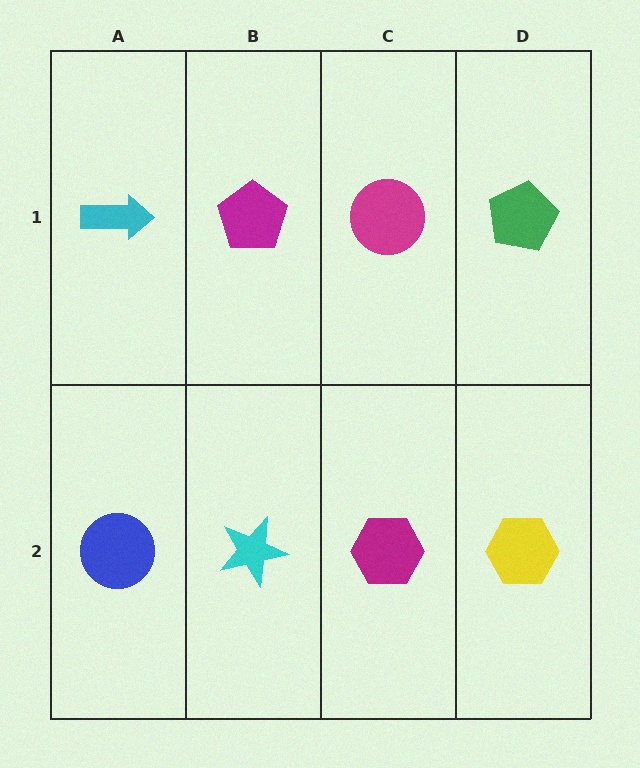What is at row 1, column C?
A magenta circle.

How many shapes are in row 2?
4 shapes.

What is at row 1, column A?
A cyan arrow.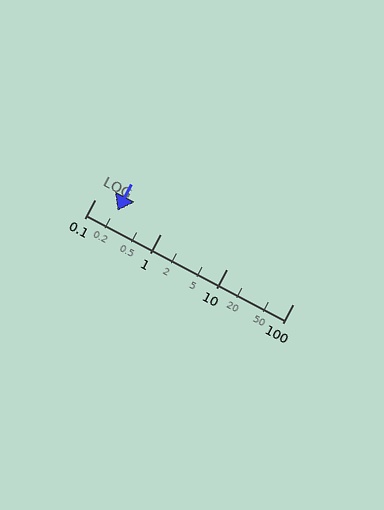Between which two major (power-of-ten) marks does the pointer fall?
The pointer is between 0.1 and 1.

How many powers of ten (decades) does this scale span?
The scale spans 3 decades, from 0.1 to 100.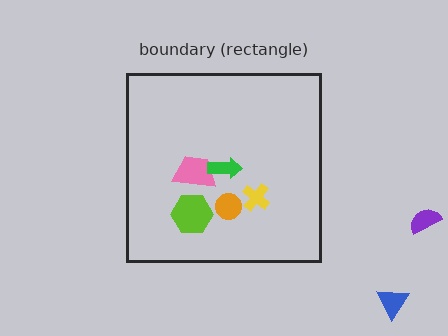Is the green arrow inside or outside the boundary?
Inside.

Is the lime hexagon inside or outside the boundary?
Inside.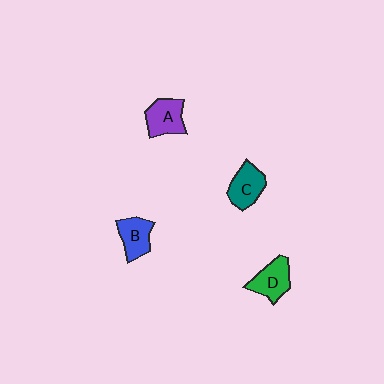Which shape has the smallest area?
Shape B (blue).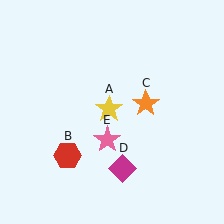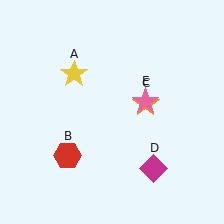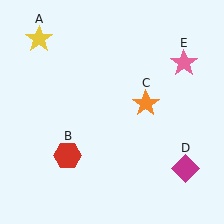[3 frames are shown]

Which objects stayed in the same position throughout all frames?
Red hexagon (object B) and orange star (object C) remained stationary.